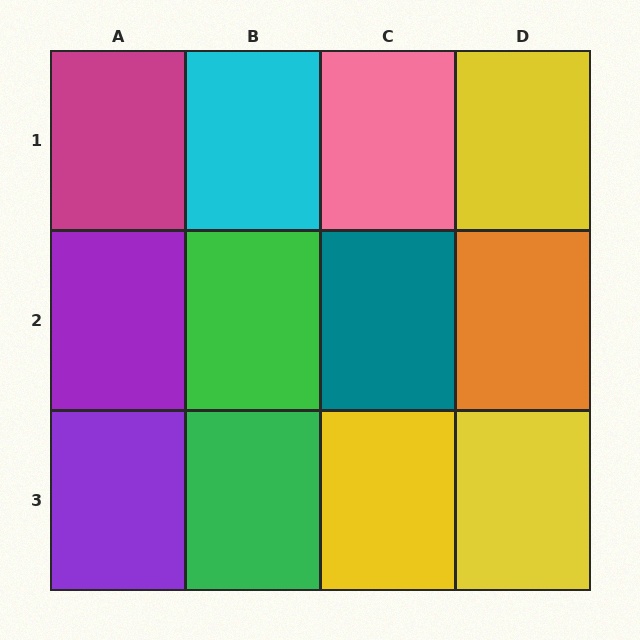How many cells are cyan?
1 cell is cyan.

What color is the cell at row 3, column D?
Yellow.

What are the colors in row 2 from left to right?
Purple, green, teal, orange.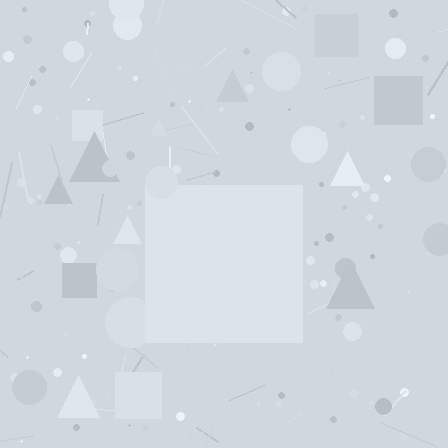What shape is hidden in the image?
A square is hidden in the image.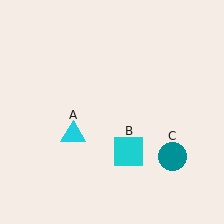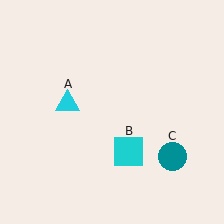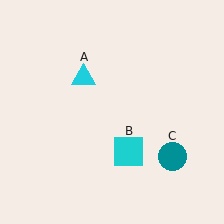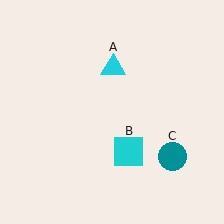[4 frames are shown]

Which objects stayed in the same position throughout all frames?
Cyan square (object B) and teal circle (object C) remained stationary.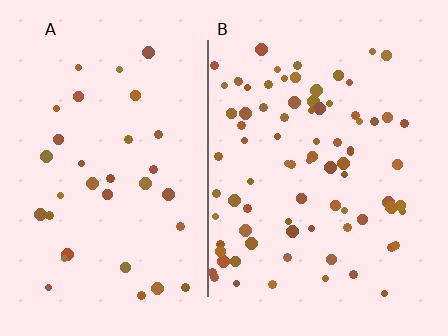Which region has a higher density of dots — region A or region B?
B (the right).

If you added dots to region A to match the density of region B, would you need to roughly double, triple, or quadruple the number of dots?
Approximately double.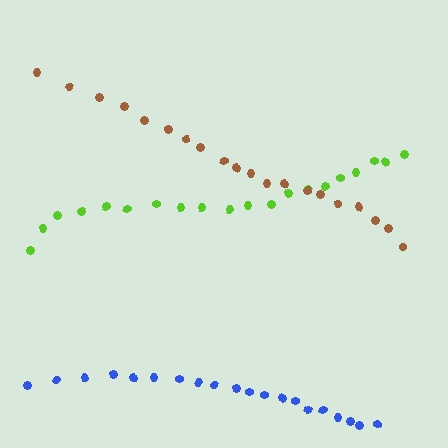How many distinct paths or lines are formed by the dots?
There are 3 distinct paths.